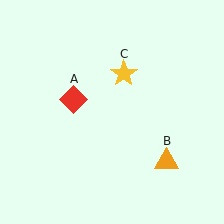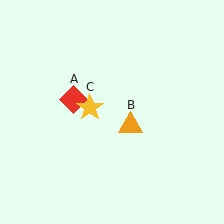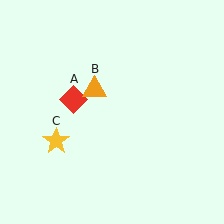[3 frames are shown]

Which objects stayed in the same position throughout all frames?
Red diamond (object A) remained stationary.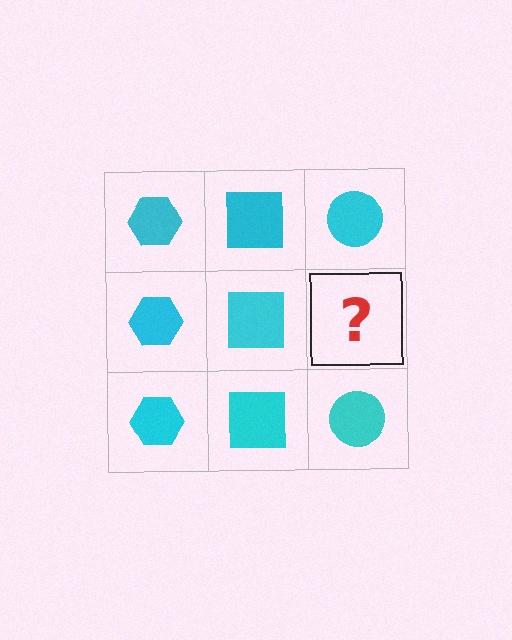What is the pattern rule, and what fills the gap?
The rule is that each column has a consistent shape. The gap should be filled with a cyan circle.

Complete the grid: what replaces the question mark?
The question mark should be replaced with a cyan circle.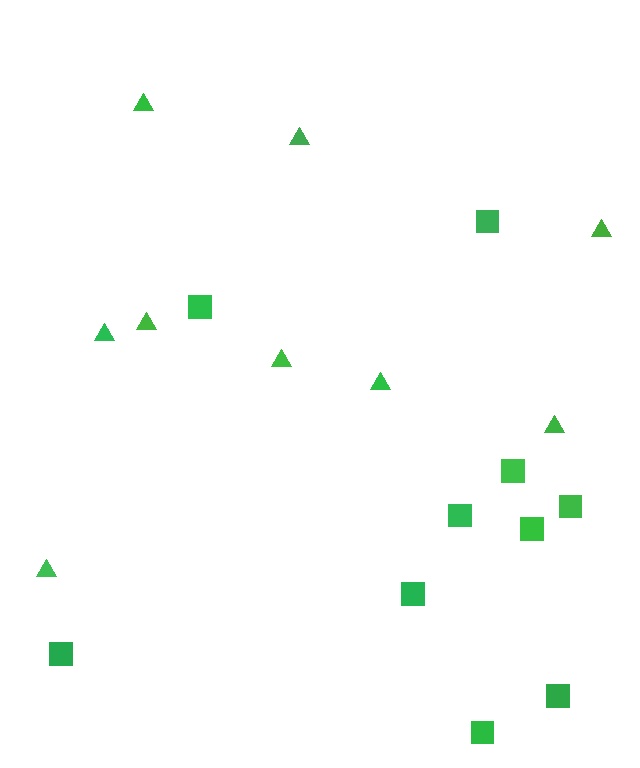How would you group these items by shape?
There are 2 groups: one group of squares (10) and one group of triangles (9).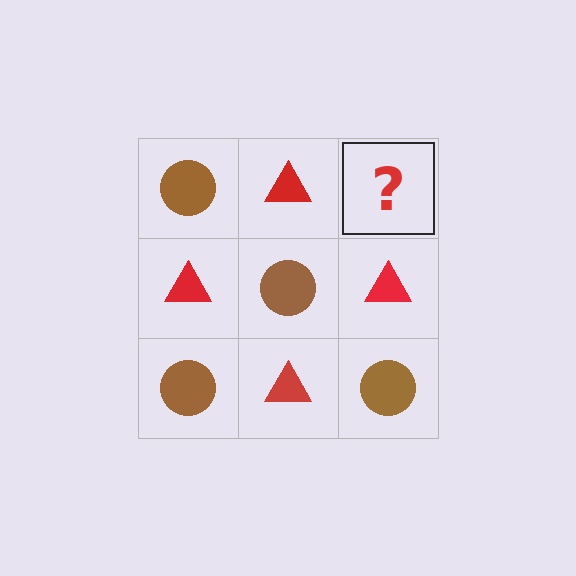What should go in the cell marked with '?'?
The missing cell should contain a brown circle.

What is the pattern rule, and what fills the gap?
The rule is that it alternates brown circle and red triangle in a checkerboard pattern. The gap should be filled with a brown circle.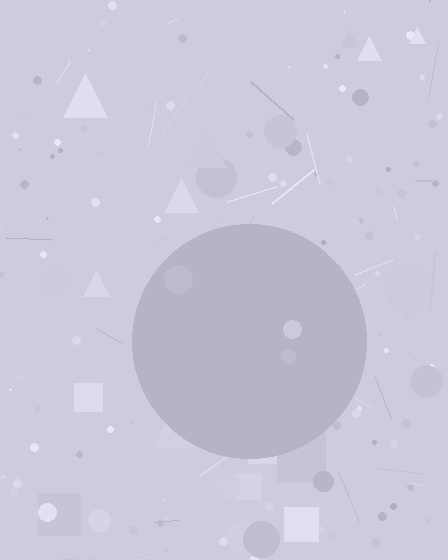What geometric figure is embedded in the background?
A circle is embedded in the background.